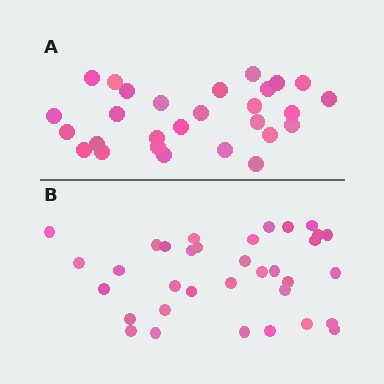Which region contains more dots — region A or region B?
Region B (the bottom region) has more dots.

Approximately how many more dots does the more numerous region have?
Region B has about 6 more dots than region A.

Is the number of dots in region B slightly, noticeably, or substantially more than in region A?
Region B has only slightly more — the two regions are fairly close. The ratio is roughly 1.2 to 1.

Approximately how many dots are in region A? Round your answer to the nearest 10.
About 30 dots. (The exact count is 28, which rounds to 30.)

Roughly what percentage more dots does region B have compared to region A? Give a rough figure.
About 20% more.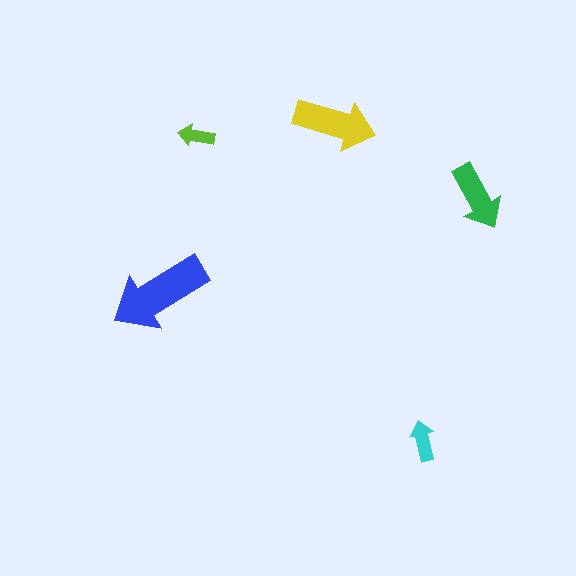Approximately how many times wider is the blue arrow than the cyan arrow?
About 2.5 times wider.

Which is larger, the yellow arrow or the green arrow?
The yellow one.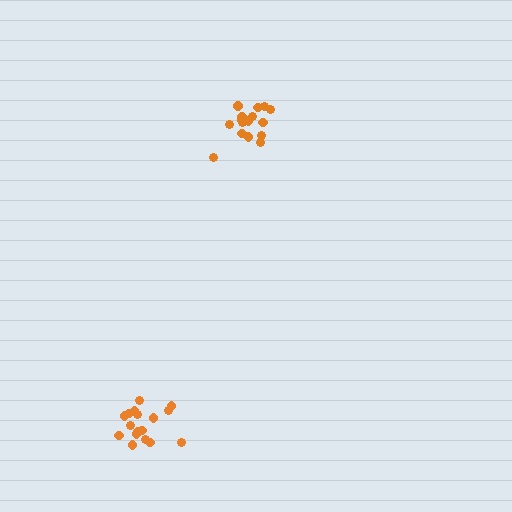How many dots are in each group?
Group 1: 17 dots, Group 2: 16 dots (33 total).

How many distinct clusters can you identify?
There are 2 distinct clusters.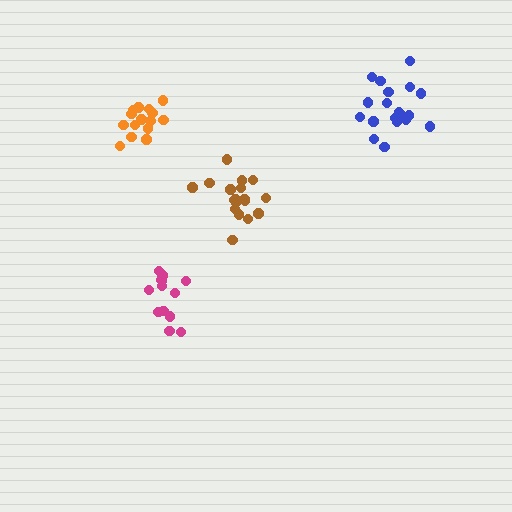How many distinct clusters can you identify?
There are 4 distinct clusters.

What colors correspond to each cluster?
The clusters are colored: blue, orange, brown, magenta.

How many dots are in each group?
Group 1: 19 dots, Group 2: 16 dots, Group 3: 18 dots, Group 4: 13 dots (66 total).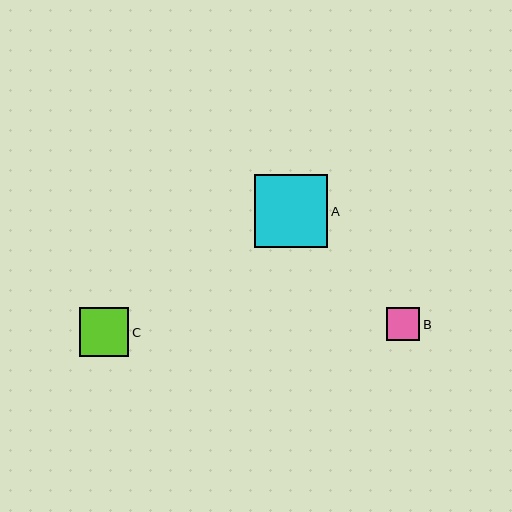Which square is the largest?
Square A is the largest with a size of approximately 73 pixels.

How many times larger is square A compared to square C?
Square A is approximately 1.5 times the size of square C.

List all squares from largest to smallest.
From largest to smallest: A, C, B.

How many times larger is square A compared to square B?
Square A is approximately 2.2 times the size of square B.